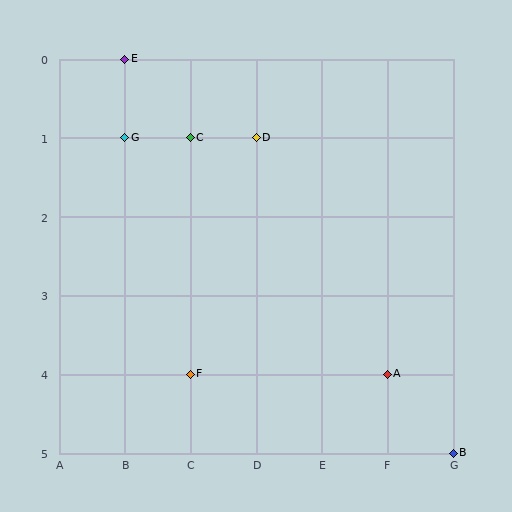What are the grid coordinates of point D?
Point D is at grid coordinates (D, 1).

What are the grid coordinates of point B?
Point B is at grid coordinates (G, 5).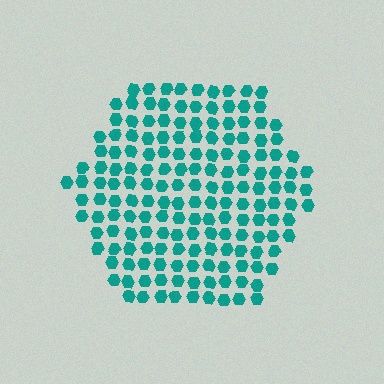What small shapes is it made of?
It is made of small hexagons.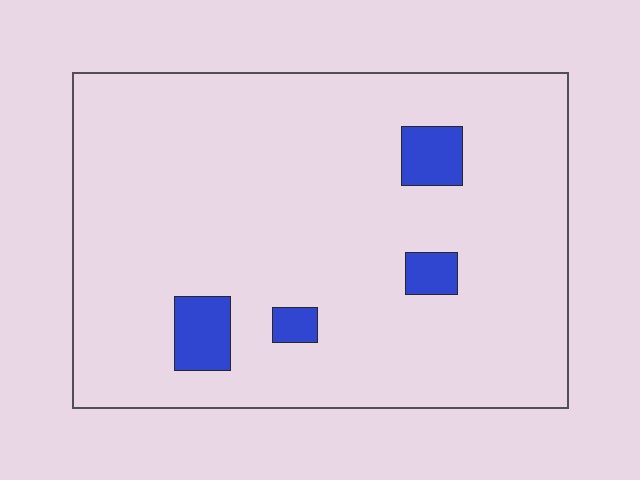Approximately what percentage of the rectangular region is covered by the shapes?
Approximately 5%.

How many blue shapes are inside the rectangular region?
4.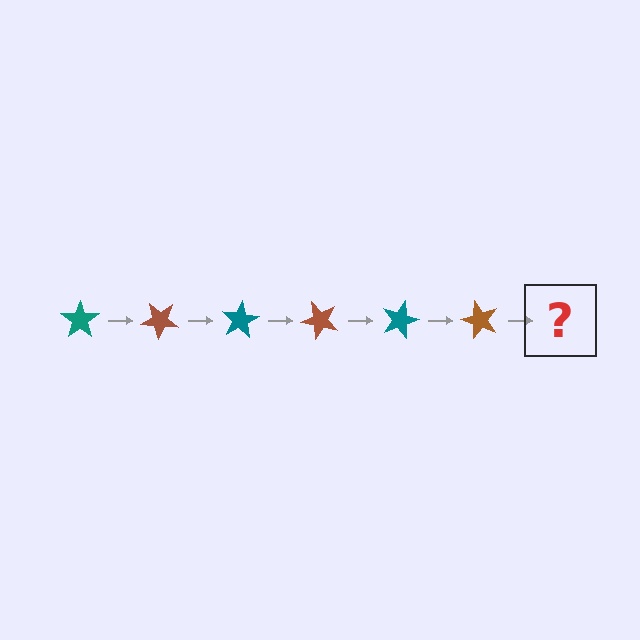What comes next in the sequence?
The next element should be a teal star, rotated 240 degrees from the start.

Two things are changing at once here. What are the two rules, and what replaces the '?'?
The two rules are that it rotates 40 degrees each step and the color cycles through teal and brown. The '?' should be a teal star, rotated 240 degrees from the start.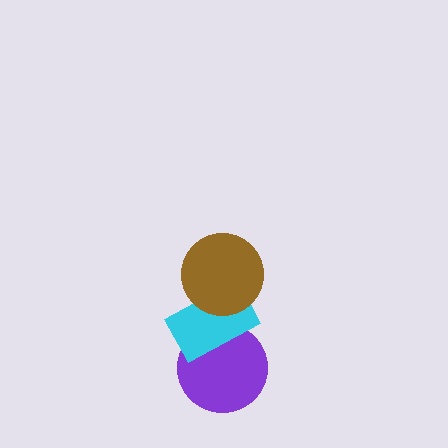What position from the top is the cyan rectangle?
The cyan rectangle is 2nd from the top.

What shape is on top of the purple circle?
The cyan rectangle is on top of the purple circle.